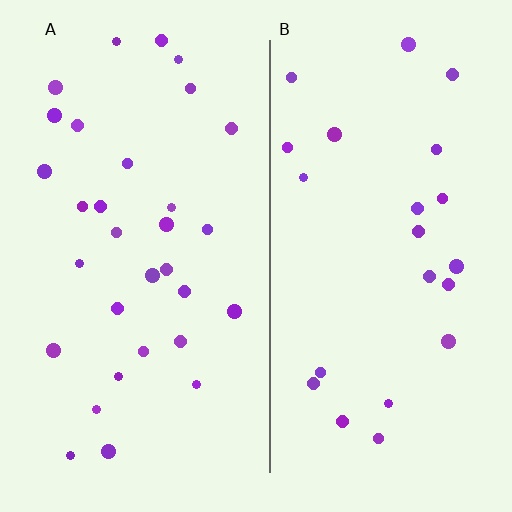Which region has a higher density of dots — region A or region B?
A (the left).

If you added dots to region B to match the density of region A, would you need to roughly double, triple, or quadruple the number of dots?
Approximately double.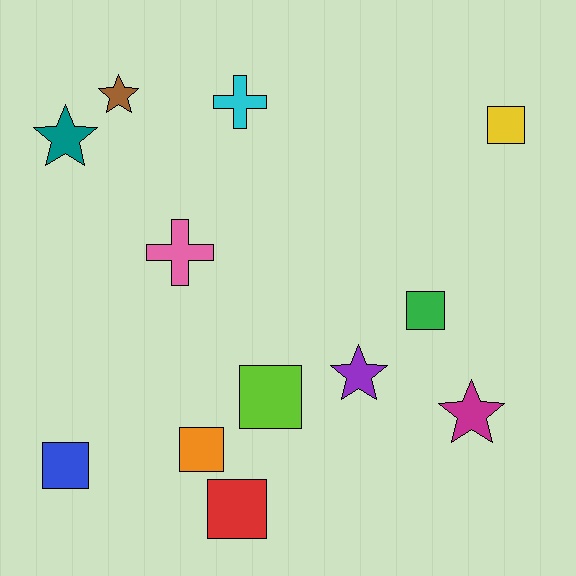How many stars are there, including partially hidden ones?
There are 4 stars.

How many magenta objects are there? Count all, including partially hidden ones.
There is 1 magenta object.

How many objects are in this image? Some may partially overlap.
There are 12 objects.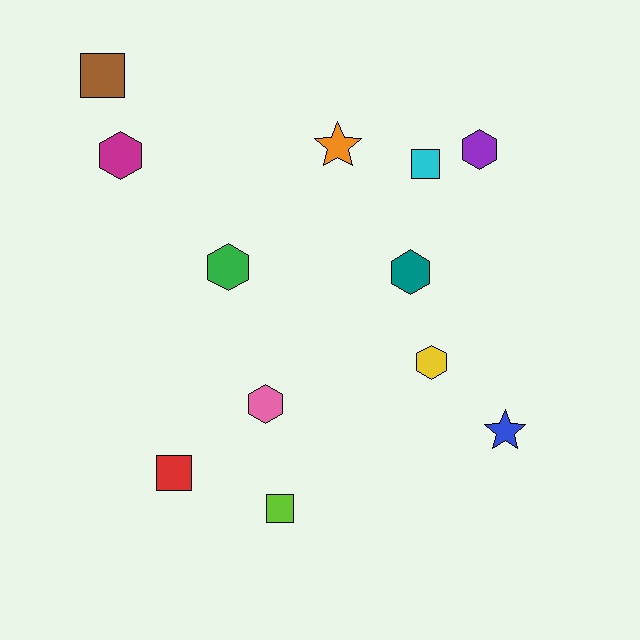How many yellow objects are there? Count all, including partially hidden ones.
There is 1 yellow object.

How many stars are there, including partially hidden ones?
There are 2 stars.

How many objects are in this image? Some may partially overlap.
There are 12 objects.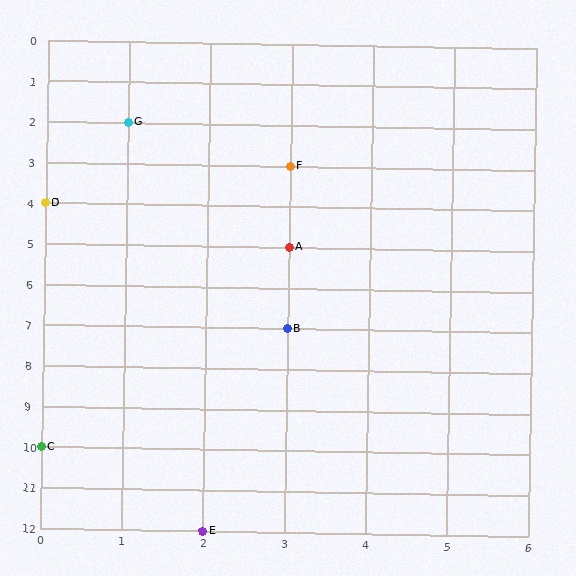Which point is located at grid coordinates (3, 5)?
Point A is at (3, 5).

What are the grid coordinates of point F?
Point F is at grid coordinates (3, 3).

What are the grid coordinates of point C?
Point C is at grid coordinates (0, 10).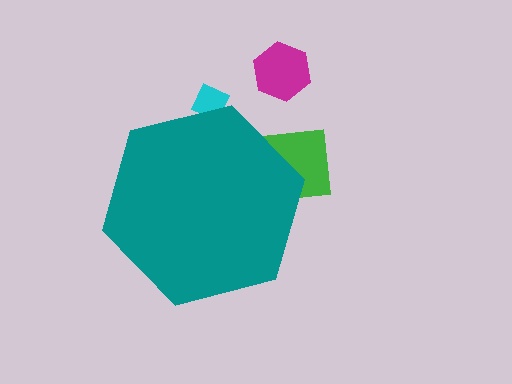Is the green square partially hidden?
Yes, the green square is partially hidden behind the teal hexagon.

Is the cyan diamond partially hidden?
Yes, the cyan diamond is partially hidden behind the teal hexagon.